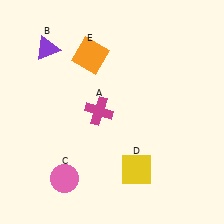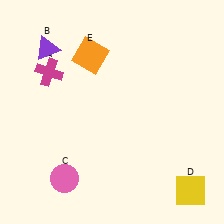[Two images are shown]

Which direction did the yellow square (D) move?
The yellow square (D) moved right.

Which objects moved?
The objects that moved are: the magenta cross (A), the yellow square (D).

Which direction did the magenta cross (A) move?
The magenta cross (A) moved left.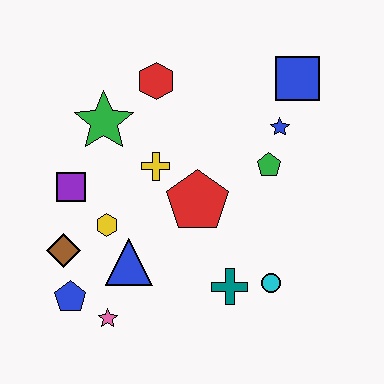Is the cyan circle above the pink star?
Yes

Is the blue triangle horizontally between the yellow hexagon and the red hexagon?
Yes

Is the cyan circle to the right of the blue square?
No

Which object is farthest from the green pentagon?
The blue pentagon is farthest from the green pentagon.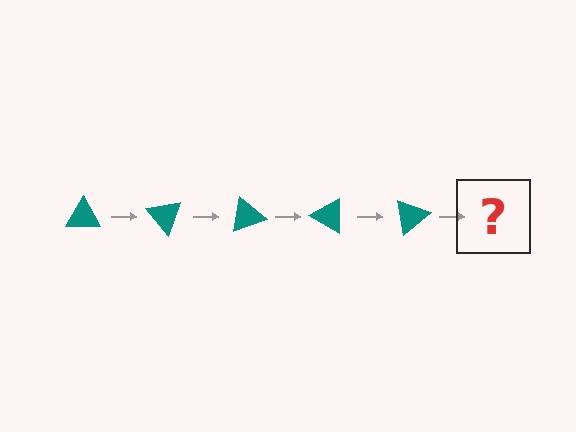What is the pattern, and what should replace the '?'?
The pattern is that the triangle rotates 50 degrees each step. The '?' should be a teal triangle rotated 250 degrees.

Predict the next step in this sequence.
The next step is a teal triangle rotated 250 degrees.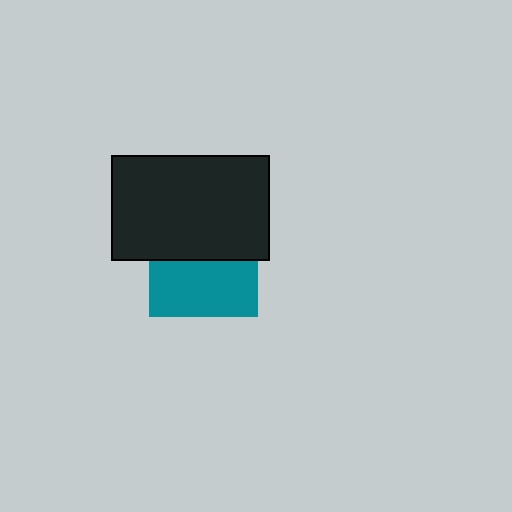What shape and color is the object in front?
The object in front is a black rectangle.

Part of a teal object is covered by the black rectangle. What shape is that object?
It is a square.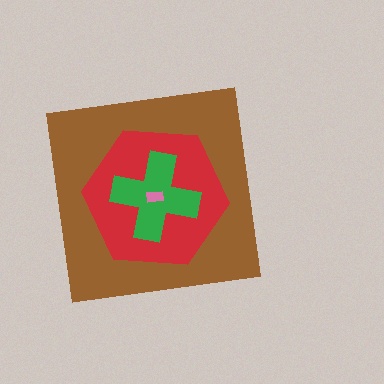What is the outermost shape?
The brown square.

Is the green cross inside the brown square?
Yes.